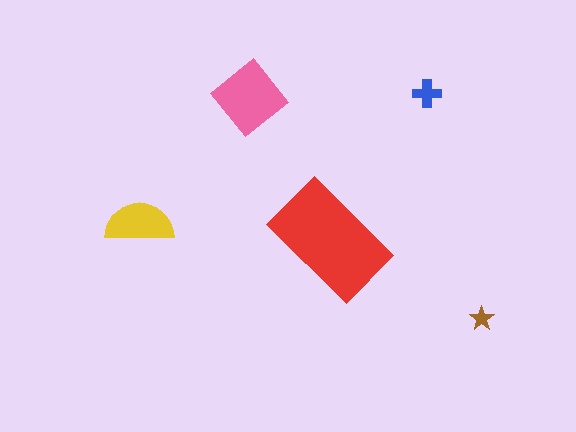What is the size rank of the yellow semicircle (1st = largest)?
3rd.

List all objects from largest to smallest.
The red rectangle, the pink diamond, the yellow semicircle, the blue cross, the brown star.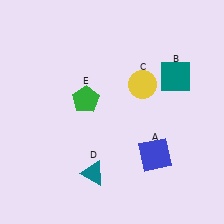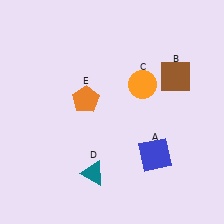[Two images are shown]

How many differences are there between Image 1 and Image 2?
There are 3 differences between the two images.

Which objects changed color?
B changed from teal to brown. C changed from yellow to orange. E changed from green to orange.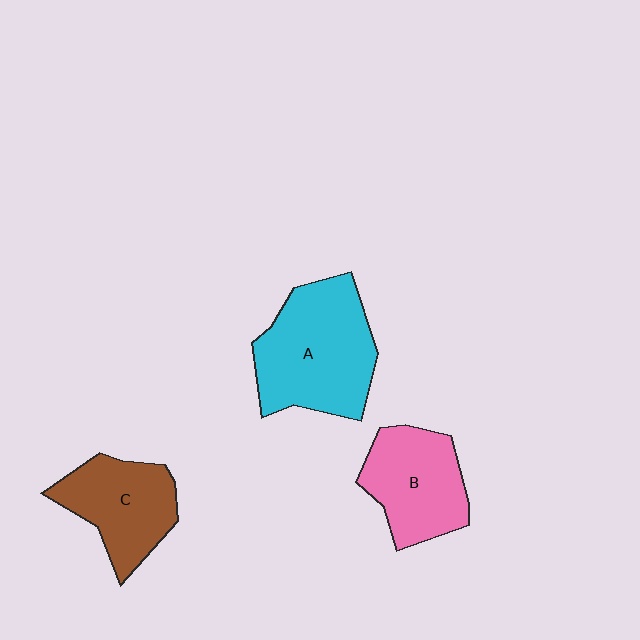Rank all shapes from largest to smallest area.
From largest to smallest: A (cyan), B (pink), C (brown).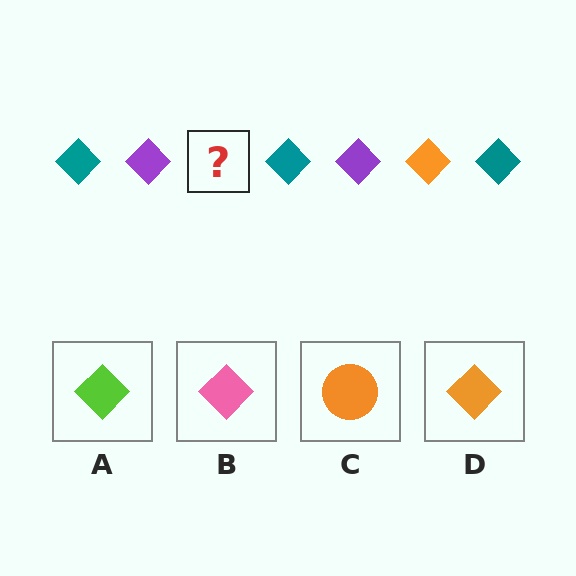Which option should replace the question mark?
Option D.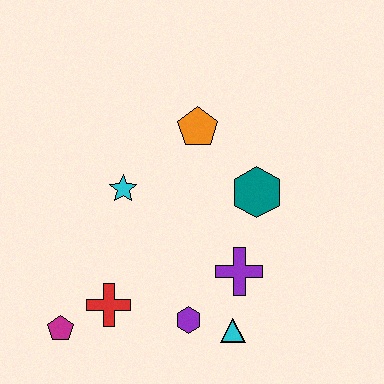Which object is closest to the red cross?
The magenta pentagon is closest to the red cross.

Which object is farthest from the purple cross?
The magenta pentagon is farthest from the purple cross.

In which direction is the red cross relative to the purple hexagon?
The red cross is to the left of the purple hexagon.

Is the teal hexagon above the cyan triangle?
Yes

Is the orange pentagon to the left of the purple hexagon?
No